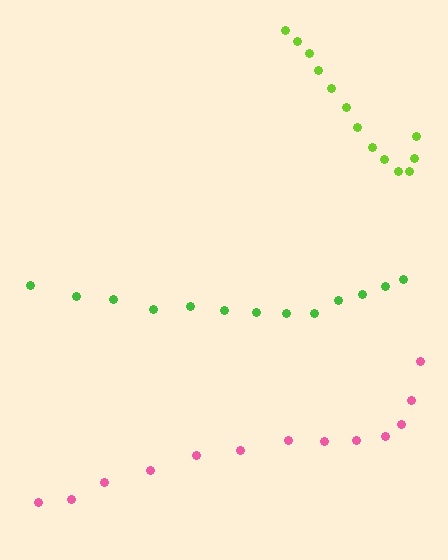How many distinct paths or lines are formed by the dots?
There are 3 distinct paths.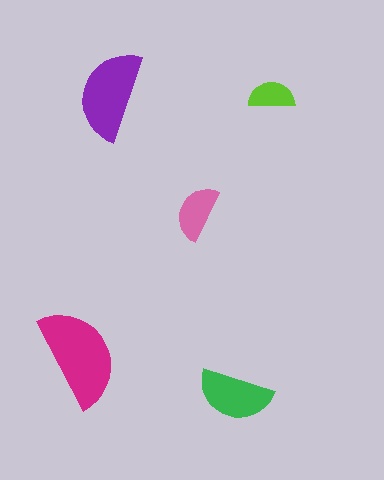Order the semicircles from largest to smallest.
the magenta one, the purple one, the green one, the pink one, the lime one.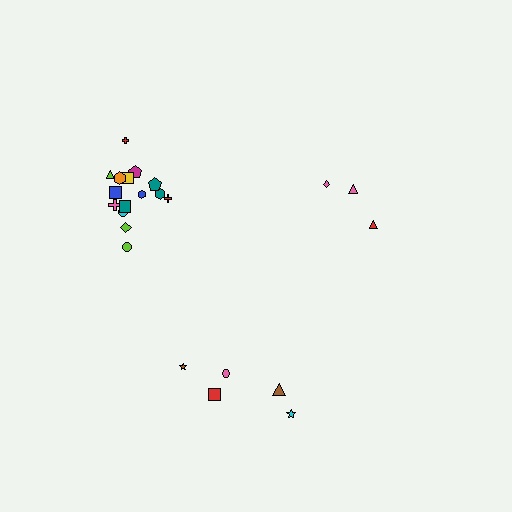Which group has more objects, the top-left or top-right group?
The top-left group.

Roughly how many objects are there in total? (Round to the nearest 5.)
Roughly 25 objects in total.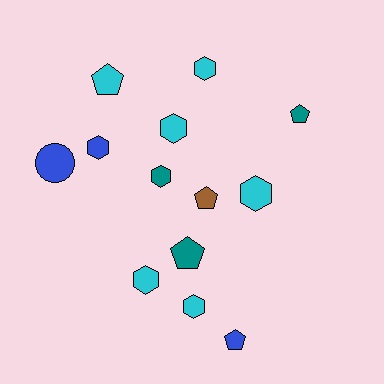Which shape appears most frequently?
Hexagon, with 7 objects.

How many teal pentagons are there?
There are 2 teal pentagons.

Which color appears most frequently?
Cyan, with 6 objects.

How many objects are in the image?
There are 13 objects.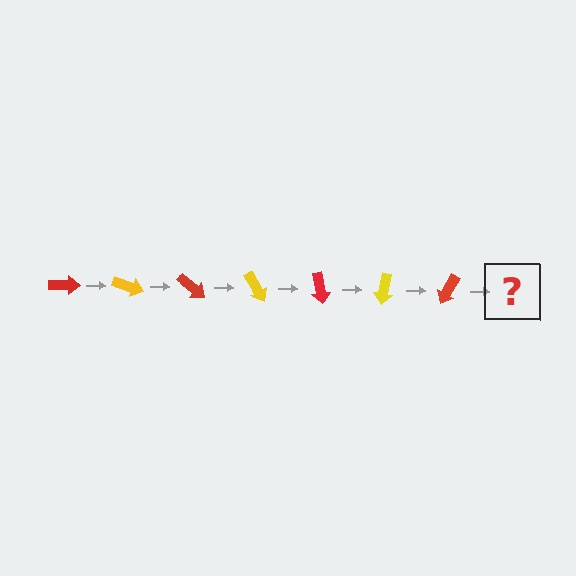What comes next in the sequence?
The next element should be a yellow arrow, rotated 140 degrees from the start.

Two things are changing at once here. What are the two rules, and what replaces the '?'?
The two rules are that it rotates 20 degrees each step and the color cycles through red and yellow. The '?' should be a yellow arrow, rotated 140 degrees from the start.